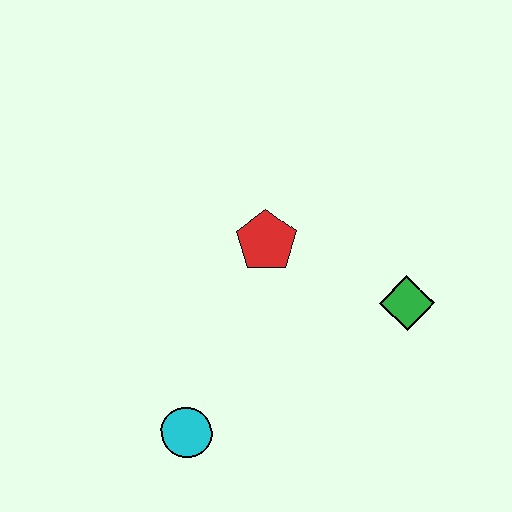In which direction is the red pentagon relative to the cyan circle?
The red pentagon is above the cyan circle.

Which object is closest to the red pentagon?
The green diamond is closest to the red pentagon.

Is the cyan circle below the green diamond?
Yes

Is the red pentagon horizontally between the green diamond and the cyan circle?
Yes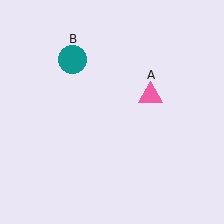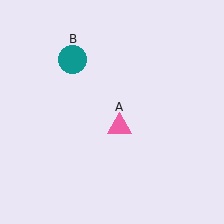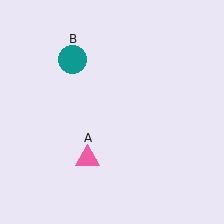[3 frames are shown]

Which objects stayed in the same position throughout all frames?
Teal circle (object B) remained stationary.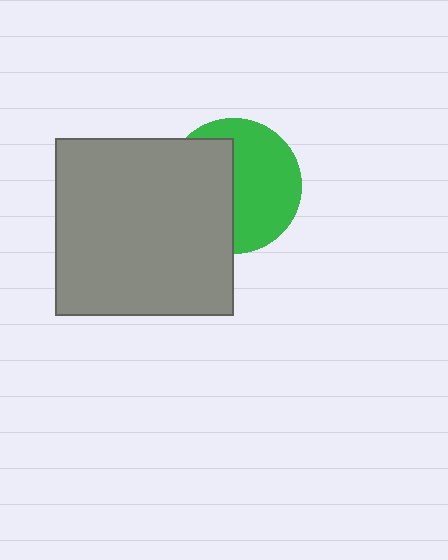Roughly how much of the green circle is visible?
About half of it is visible (roughly 54%).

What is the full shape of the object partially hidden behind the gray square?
The partially hidden object is a green circle.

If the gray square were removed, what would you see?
You would see the complete green circle.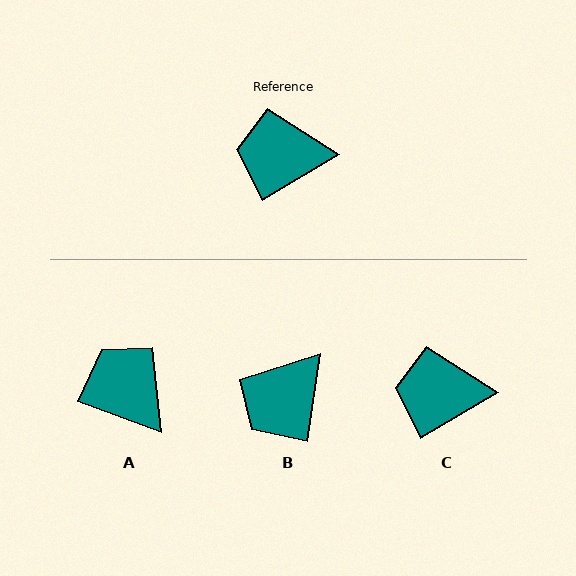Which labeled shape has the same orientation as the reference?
C.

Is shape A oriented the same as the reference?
No, it is off by about 51 degrees.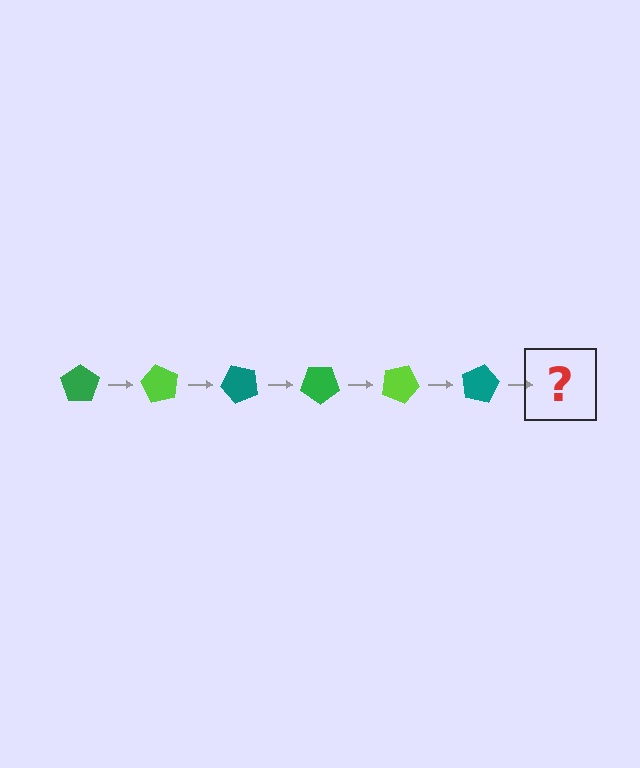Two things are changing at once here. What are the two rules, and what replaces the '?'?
The two rules are that it rotates 60 degrees each step and the color cycles through green, lime, and teal. The '?' should be a green pentagon, rotated 360 degrees from the start.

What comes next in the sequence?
The next element should be a green pentagon, rotated 360 degrees from the start.